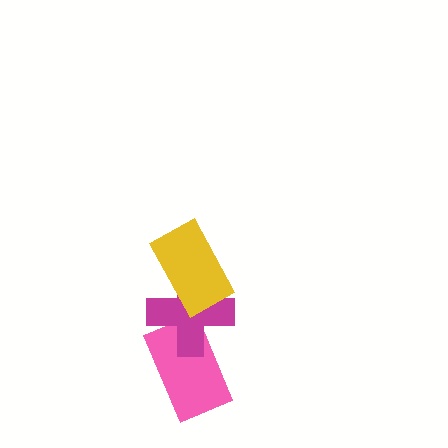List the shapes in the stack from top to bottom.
From top to bottom: the yellow rectangle, the magenta cross, the pink rectangle.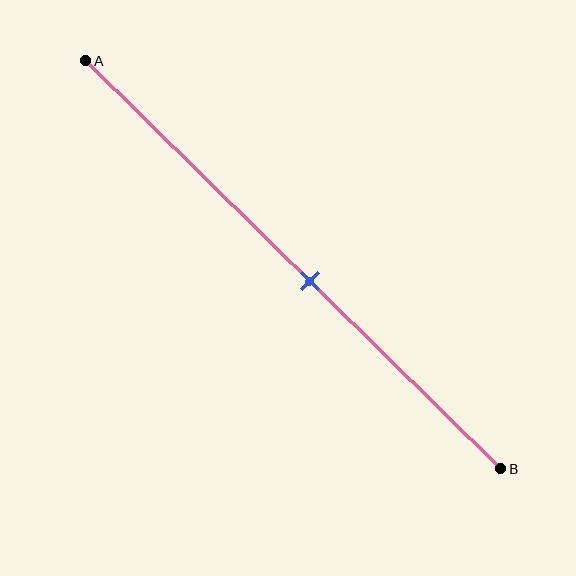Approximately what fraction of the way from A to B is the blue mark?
The blue mark is approximately 55% of the way from A to B.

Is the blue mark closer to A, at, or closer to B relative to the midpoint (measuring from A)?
The blue mark is closer to point B than the midpoint of segment AB.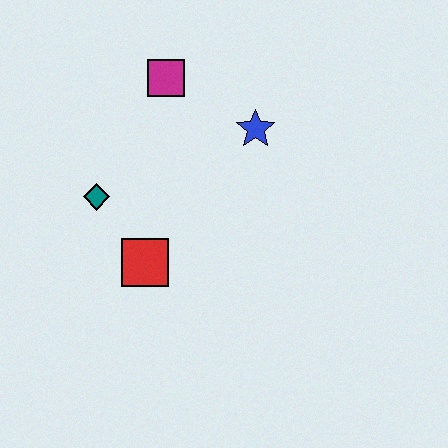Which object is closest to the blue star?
The magenta square is closest to the blue star.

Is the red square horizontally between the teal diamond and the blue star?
Yes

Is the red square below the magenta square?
Yes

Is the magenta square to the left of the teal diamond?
No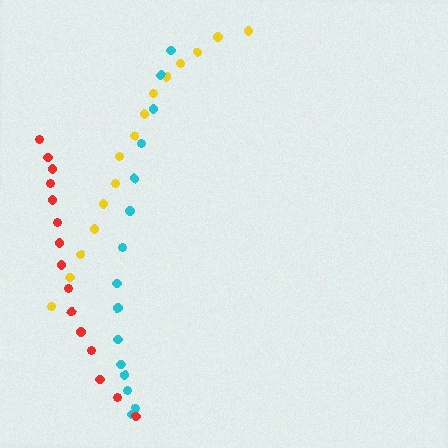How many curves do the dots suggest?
There are 3 distinct paths.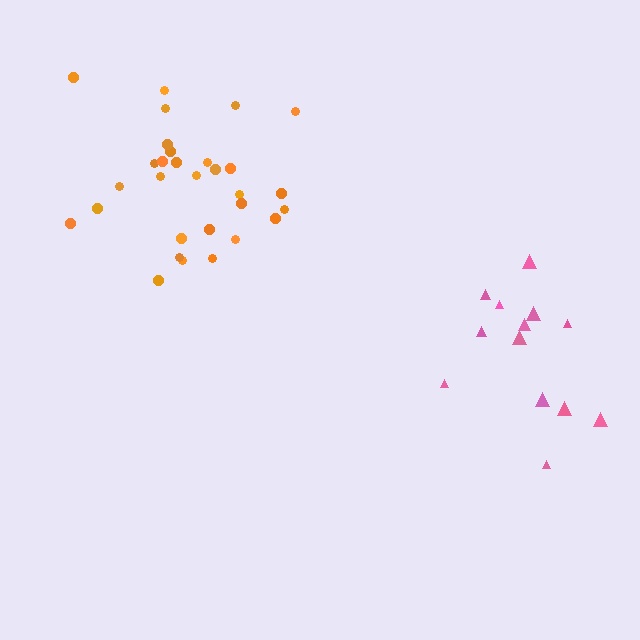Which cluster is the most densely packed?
Orange.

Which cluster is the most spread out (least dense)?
Pink.